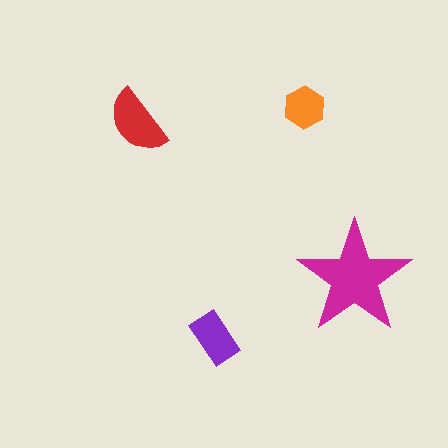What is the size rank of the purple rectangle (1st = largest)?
3rd.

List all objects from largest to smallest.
The magenta star, the red semicircle, the purple rectangle, the orange hexagon.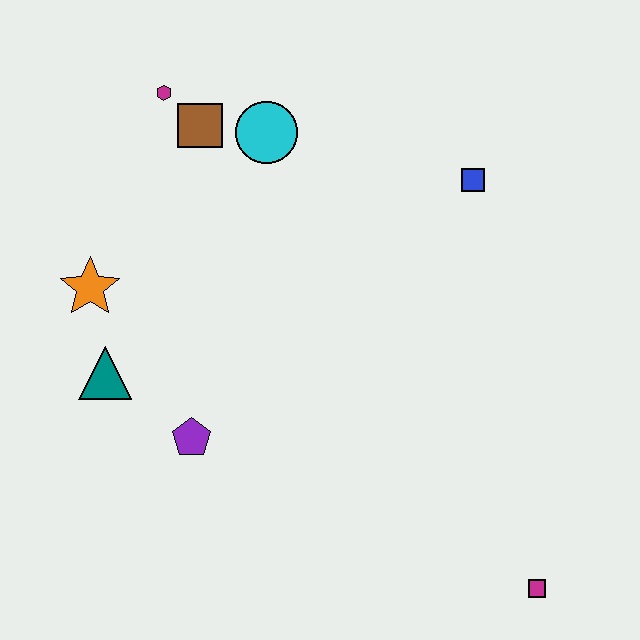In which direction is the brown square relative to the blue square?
The brown square is to the left of the blue square.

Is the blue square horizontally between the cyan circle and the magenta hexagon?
No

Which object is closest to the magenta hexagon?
The brown square is closest to the magenta hexagon.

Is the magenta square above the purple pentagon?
No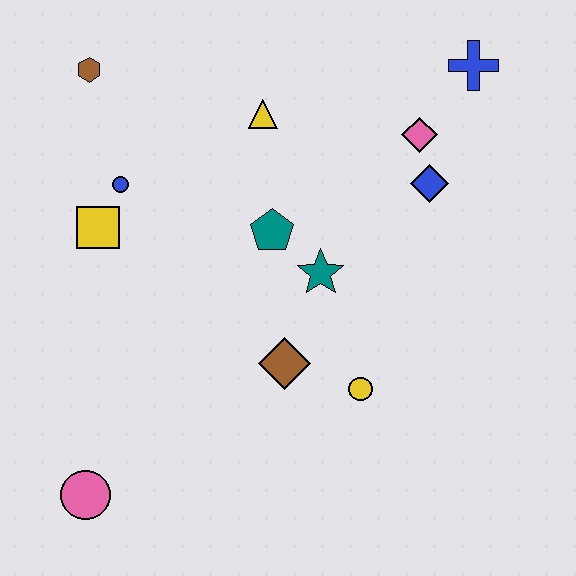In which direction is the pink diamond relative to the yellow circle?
The pink diamond is above the yellow circle.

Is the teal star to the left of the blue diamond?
Yes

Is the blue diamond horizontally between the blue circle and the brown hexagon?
No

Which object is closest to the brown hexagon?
The blue circle is closest to the brown hexagon.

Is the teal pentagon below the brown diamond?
No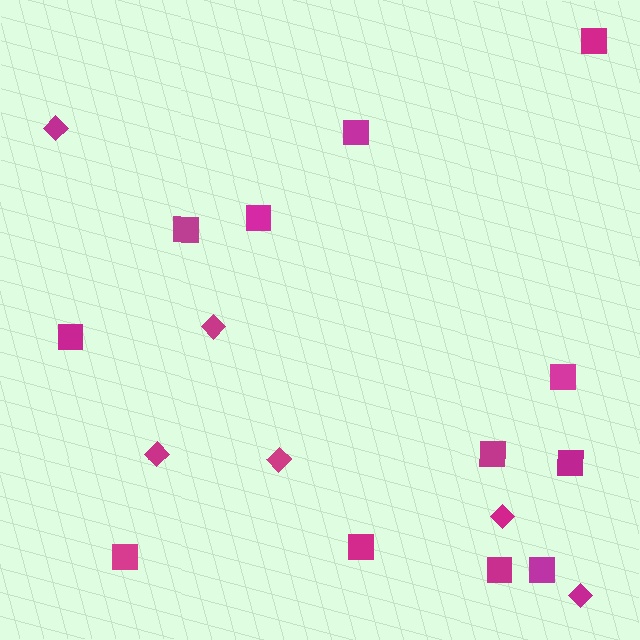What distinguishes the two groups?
There are 2 groups: one group of squares (12) and one group of diamonds (6).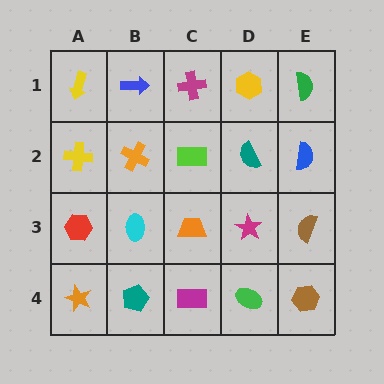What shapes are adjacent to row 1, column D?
A teal semicircle (row 2, column D), a magenta cross (row 1, column C), a green semicircle (row 1, column E).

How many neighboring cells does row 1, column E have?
2.